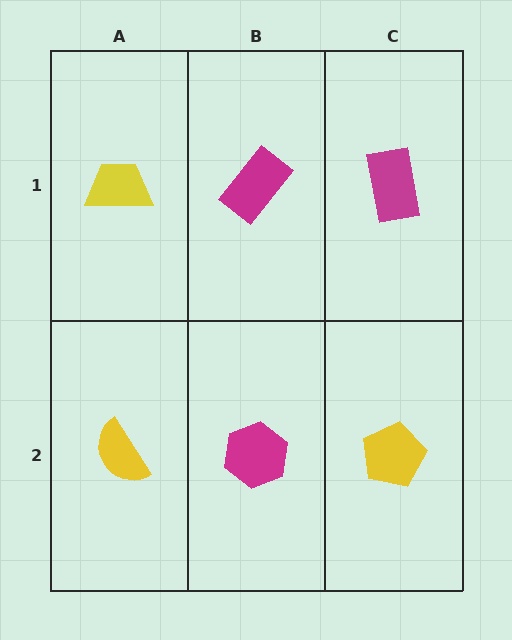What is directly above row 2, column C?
A magenta rectangle.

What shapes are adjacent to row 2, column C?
A magenta rectangle (row 1, column C), a magenta hexagon (row 2, column B).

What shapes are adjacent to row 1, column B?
A magenta hexagon (row 2, column B), a yellow trapezoid (row 1, column A), a magenta rectangle (row 1, column C).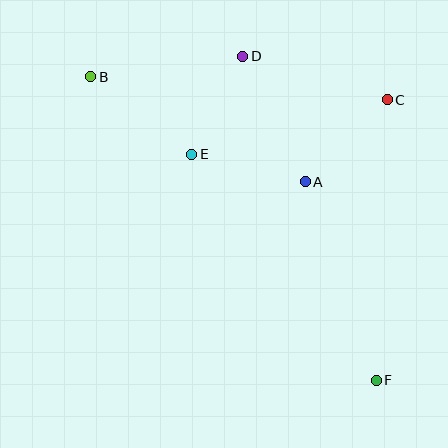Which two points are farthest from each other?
Points B and F are farthest from each other.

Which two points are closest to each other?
Points D and E are closest to each other.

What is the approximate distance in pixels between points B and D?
The distance between B and D is approximately 154 pixels.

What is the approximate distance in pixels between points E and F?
The distance between E and F is approximately 292 pixels.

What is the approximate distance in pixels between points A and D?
The distance between A and D is approximately 140 pixels.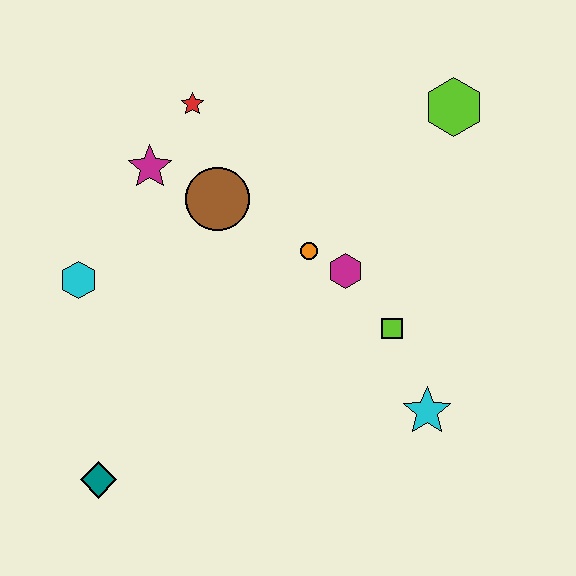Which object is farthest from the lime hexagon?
The teal diamond is farthest from the lime hexagon.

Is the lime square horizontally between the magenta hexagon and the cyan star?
Yes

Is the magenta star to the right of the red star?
No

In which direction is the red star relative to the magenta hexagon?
The red star is above the magenta hexagon.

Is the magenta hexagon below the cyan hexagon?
No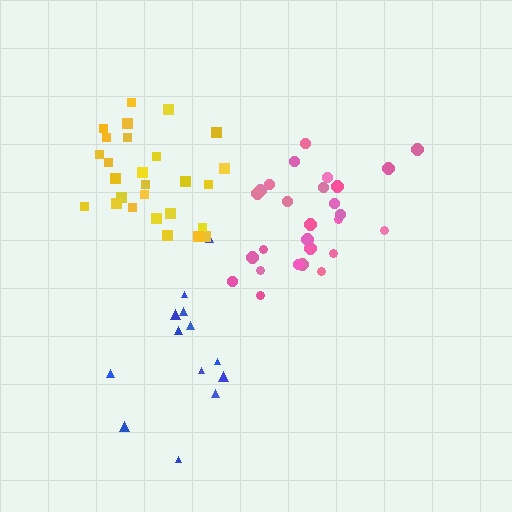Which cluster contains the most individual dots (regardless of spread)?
Pink (27).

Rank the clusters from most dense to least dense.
yellow, pink, blue.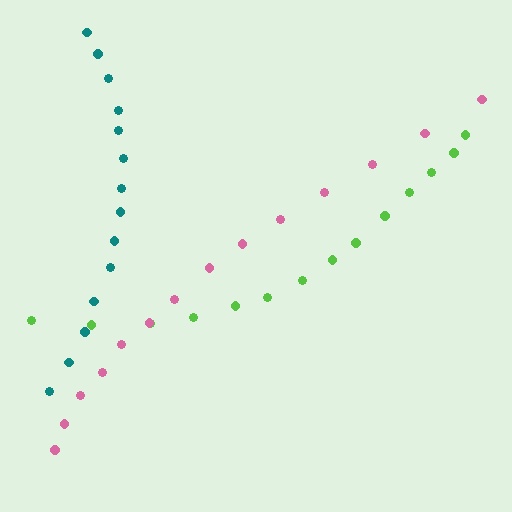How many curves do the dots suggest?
There are 3 distinct paths.